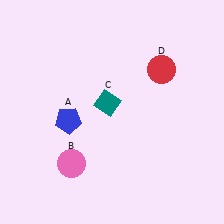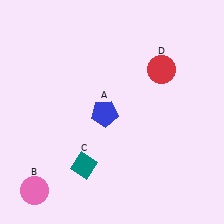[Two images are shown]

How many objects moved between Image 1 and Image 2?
3 objects moved between the two images.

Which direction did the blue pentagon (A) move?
The blue pentagon (A) moved right.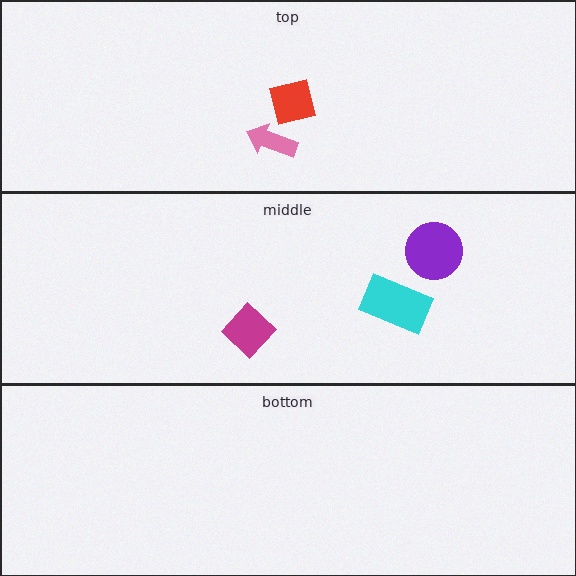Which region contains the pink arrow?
The top region.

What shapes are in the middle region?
The magenta diamond, the purple circle, the cyan rectangle.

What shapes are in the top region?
The pink arrow, the red square.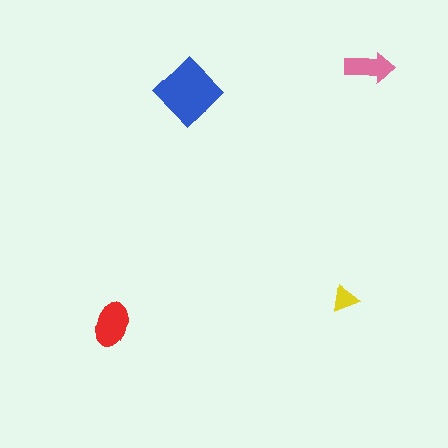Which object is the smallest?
The yellow triangle.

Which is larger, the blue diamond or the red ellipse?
The blue diamond.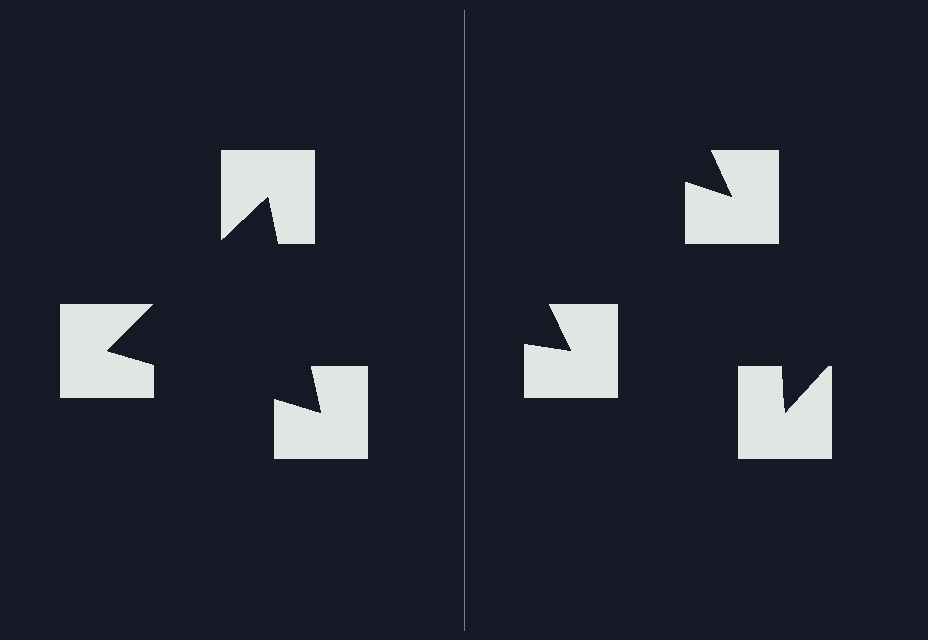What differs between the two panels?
The notched squares are positioned identically on both sides; only the wedge orientations differ. On the left they align to a triangle; on the right they are misaligned.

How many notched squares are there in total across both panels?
6 — 3 on each side.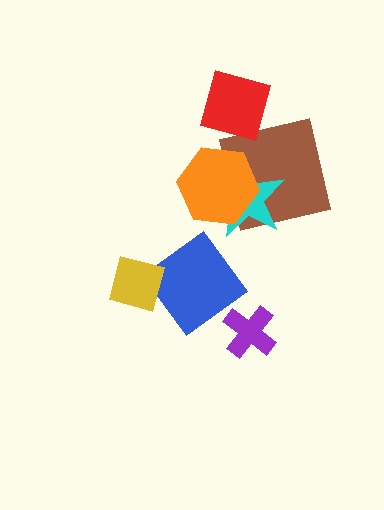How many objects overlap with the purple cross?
0 objects overlap with the purple cross.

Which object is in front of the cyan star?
The orange hexagon is in front of the cyan star.